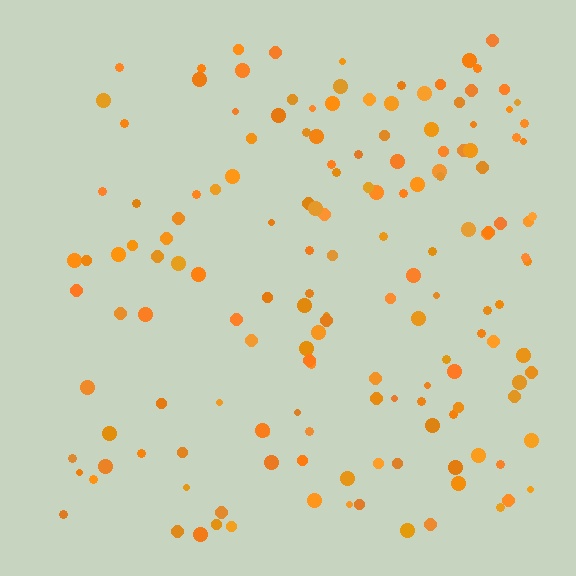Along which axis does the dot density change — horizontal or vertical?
Horizontal.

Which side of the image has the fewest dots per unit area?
The left.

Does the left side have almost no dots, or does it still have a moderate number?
Still a moderate number, just noticeably fewer than the right.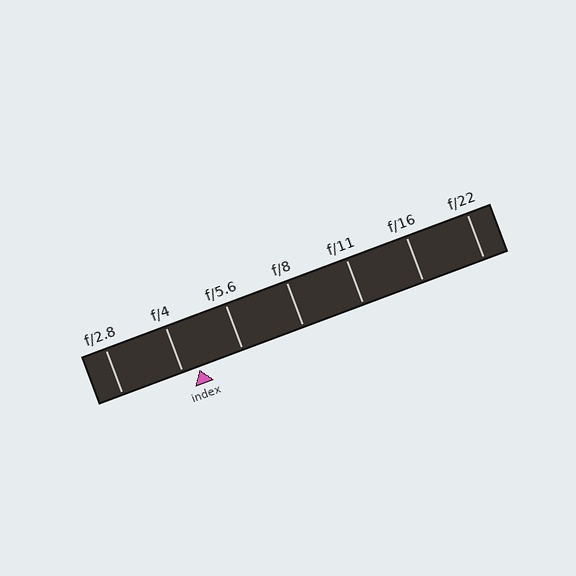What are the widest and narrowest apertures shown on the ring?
The widest aperture shown is f/2.8 and the narrowest is f/22.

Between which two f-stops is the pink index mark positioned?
The index mark is between f/4 and f/5.6.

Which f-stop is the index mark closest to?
The index mark is closest to f/4.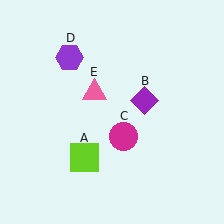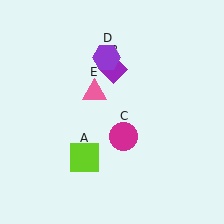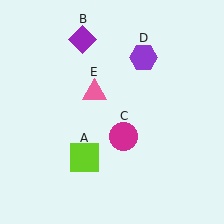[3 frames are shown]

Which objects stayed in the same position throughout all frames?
Lime square (object A) and magenta circle (object C) and pink triangle (object E) remained stationary.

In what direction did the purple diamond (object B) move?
The purple diamond (object B) moved up and to the left.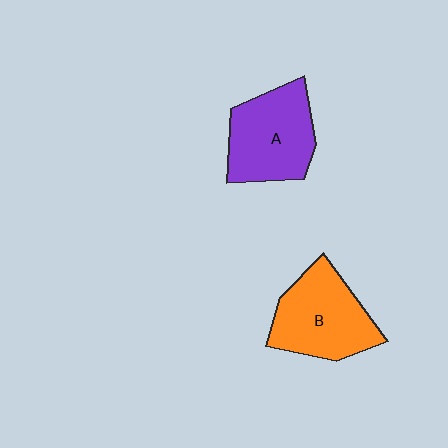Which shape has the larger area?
Shape B (orange).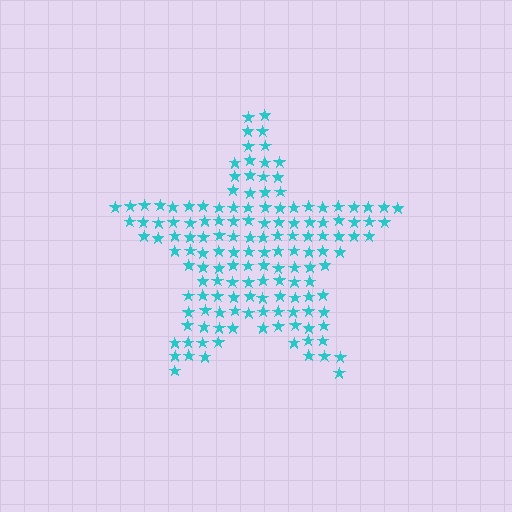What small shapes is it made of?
It is made of small stars.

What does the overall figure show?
The overall figure shows a star.